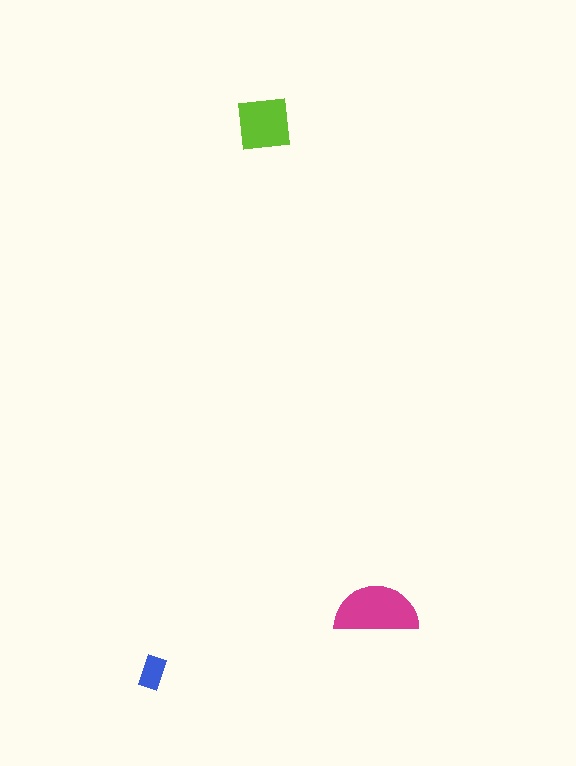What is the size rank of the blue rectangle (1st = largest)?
3rd.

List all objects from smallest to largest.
The blue rectangle, the lime square, the magenta semicircle.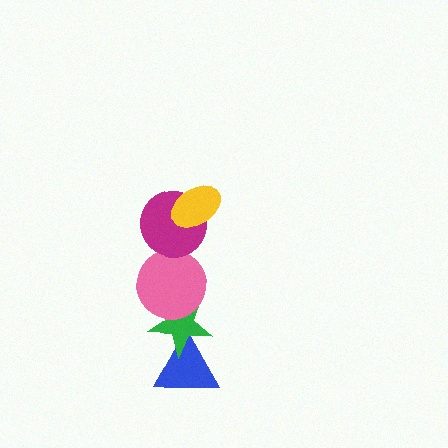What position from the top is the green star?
The green star is 4th from the top.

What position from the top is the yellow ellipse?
The yellow ellipse is 1st from the top.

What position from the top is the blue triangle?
The blue triangle is 5th from the top.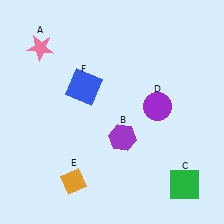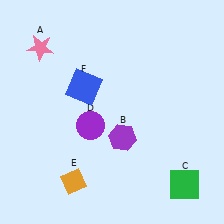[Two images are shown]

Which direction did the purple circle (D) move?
The purple circle (D) moved left.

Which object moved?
The purple circle (D) moved left.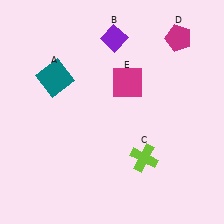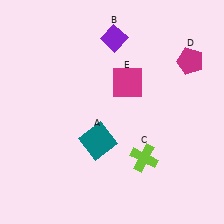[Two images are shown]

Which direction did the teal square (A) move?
The teal square (A) moved down.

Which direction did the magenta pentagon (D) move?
The magenta pentagon (D) moved down.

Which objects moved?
The objects that moved are: the teal square (A), the magenta pentagon (D).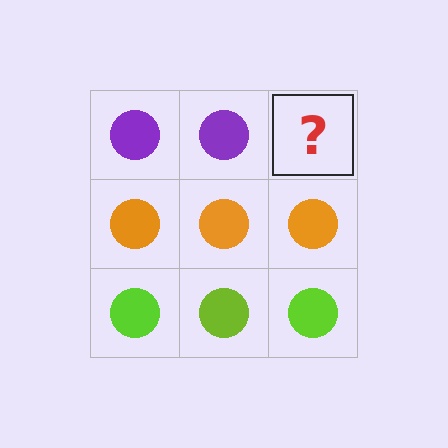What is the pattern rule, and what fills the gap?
The rule is that each row has a consistent color. The gap should be filled with a purple circle.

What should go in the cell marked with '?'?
The missing cell should contain a purple circle.